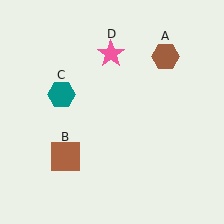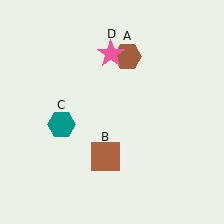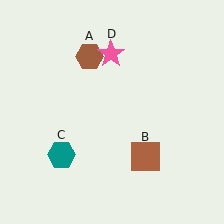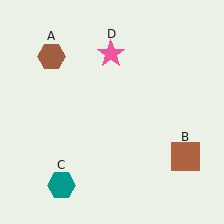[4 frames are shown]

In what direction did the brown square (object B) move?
The brown square (object B) moved right.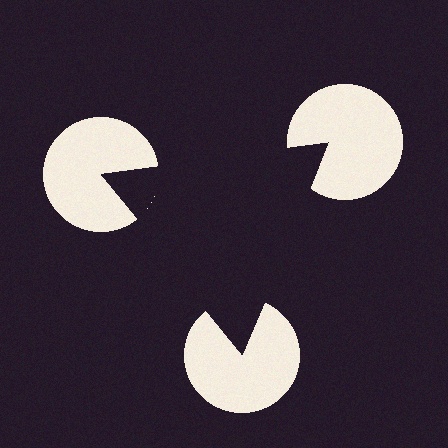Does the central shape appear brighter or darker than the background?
It typically appears slightly darker than the background, even though no actual brightness change is drawn.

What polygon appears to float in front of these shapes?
An illusory triangle — its edges are inferred from the aligned wedge cuts in the pac-man discs, not physically drawn.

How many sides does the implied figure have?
3 sides.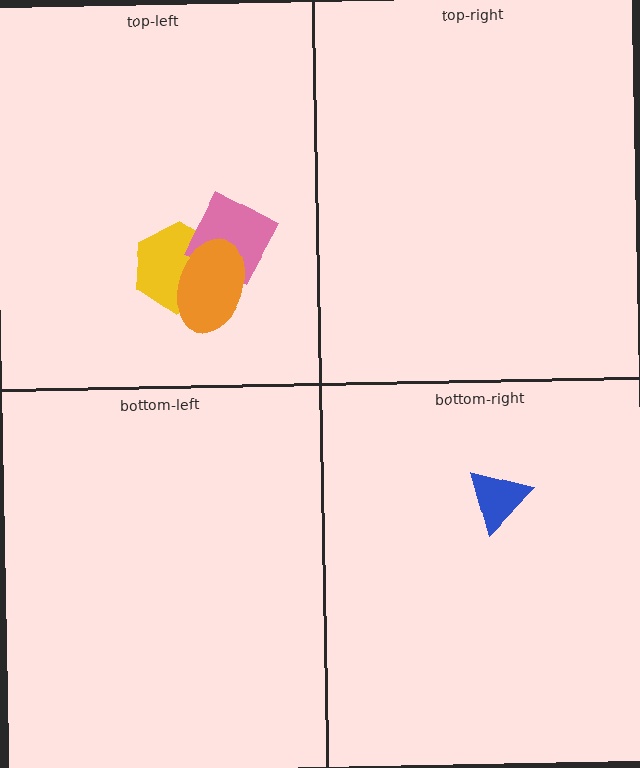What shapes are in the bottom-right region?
The blue triangle.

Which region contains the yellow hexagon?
The top-left region.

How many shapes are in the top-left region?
3.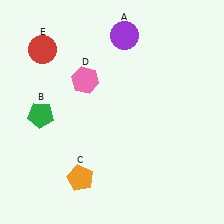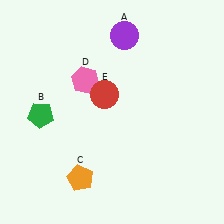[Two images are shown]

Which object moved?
The red circle (E) moved right.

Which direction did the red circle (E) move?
The red circle (E) moved right.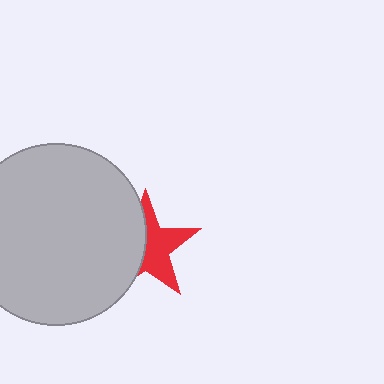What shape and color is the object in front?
The object in front is a light gray circle.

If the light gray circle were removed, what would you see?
You would see the complete red star.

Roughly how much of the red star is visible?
About half of it is visible (roughly 53%).